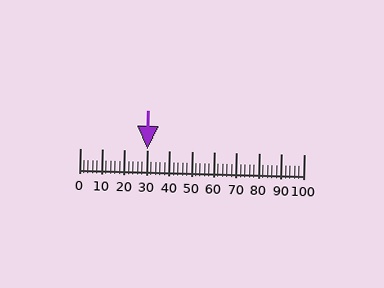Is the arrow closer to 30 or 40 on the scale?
The arrow is closer to 30.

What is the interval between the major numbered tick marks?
The major tick marks are spaced 10 units apart.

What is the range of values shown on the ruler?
The ruler shows values from 0 to 100.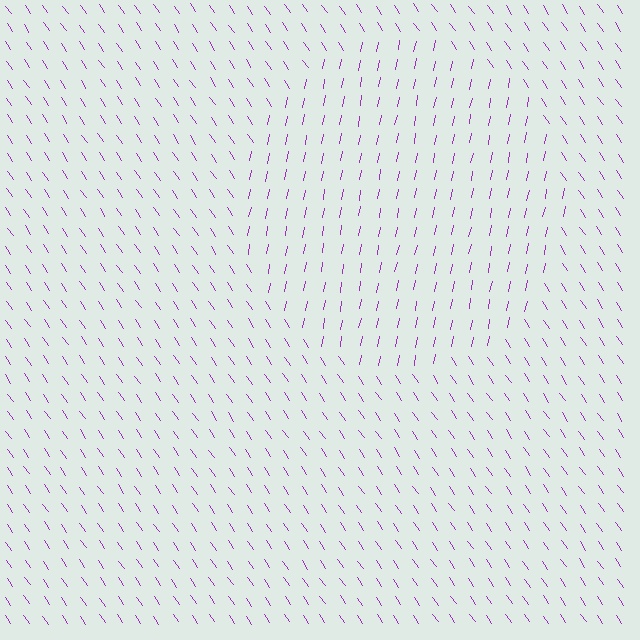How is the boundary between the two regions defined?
The boundary is defined purely by a change in line orientation (approximately 45 degrees difference). All lines are the same color and thickness.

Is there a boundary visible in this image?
Yes, there is a texture boundary formed by a change in line orientation.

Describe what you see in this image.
The image is filled with small purple line segments. A circle region in the image has lines oriented differently from the surrounding lines, creating a visible texture boundary.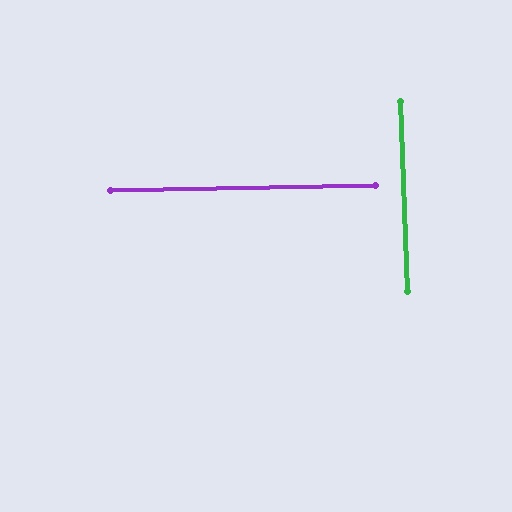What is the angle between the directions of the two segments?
Approximately 89 degrees.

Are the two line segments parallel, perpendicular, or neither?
Perpendicular — they meet at approximately 89°.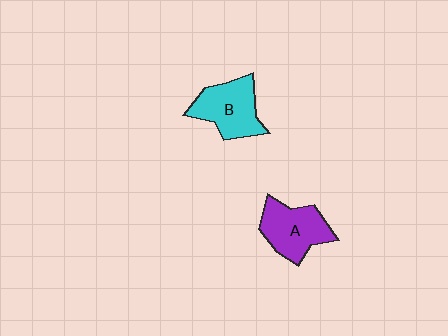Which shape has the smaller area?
Shape A (purple).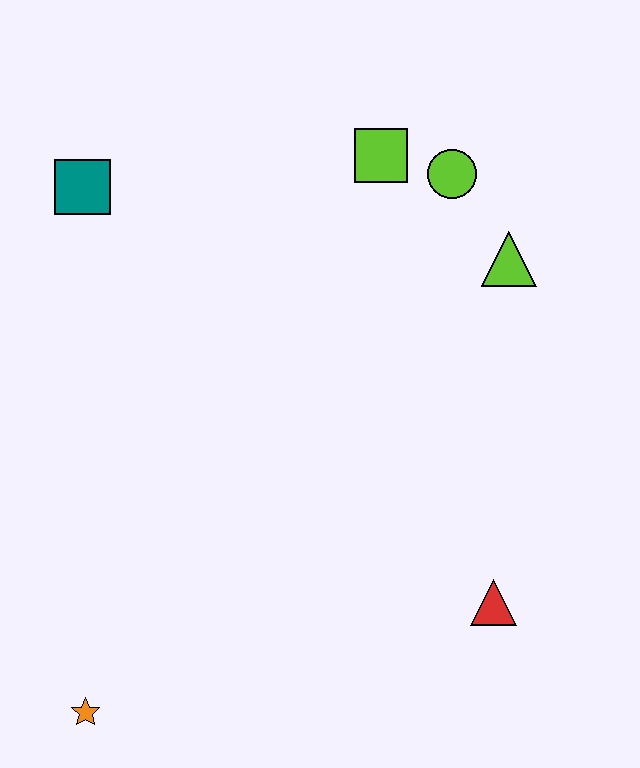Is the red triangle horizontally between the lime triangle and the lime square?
Yes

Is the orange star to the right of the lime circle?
No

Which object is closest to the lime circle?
The lime square is closest to the lime circle.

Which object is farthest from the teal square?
The red triangle is farthest from the teal square.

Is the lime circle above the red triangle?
Yes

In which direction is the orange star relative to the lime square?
The orange star is below the lime square.